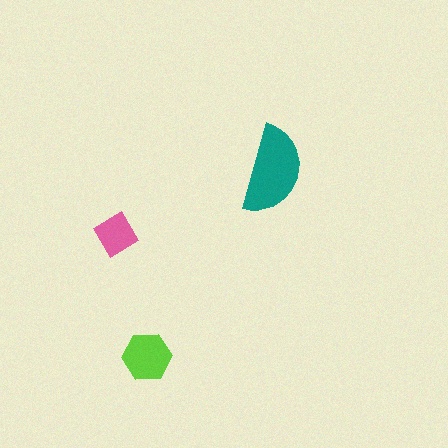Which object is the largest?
The teal semicircle.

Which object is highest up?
The teal semicircle is topmost.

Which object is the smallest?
The pink diamond.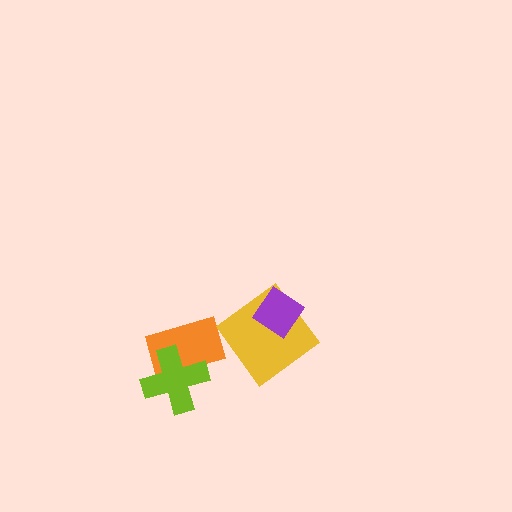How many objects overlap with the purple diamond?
1 object overlaps with the purple diamond.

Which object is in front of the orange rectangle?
The lime cross is in front of the orange rectangle.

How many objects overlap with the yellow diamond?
1 object overlaps with the yellow diamond.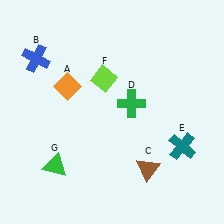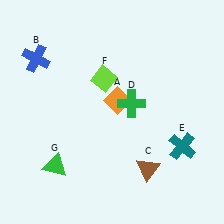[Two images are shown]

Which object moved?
The orange diamond (A) moved right.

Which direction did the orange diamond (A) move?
The orange diamond (A) moved right.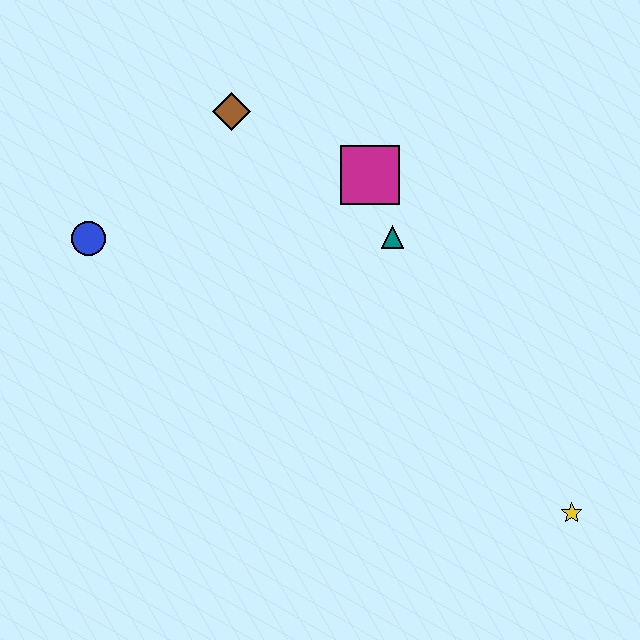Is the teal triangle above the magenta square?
No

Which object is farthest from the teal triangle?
The yellow star is farthest from the teal triangle.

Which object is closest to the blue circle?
The brown diamond is closest to the blue circle.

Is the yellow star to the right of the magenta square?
Yes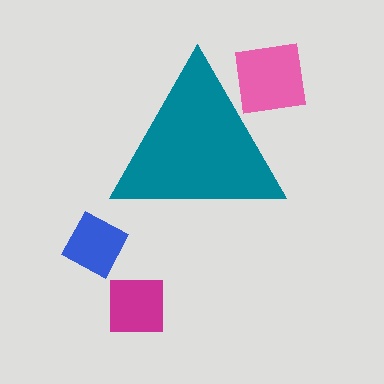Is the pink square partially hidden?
Yes, the pink square is partially hidden behind the teal triangle.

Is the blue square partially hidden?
No, the blue square is fully visible.